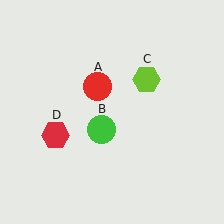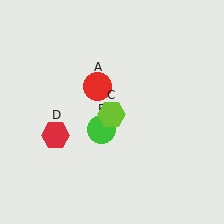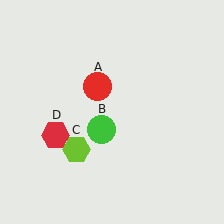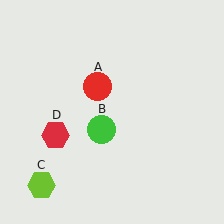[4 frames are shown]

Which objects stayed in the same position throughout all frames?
Red circle (object A) and green circle (object B) and red hexagon (object D) remained stationary.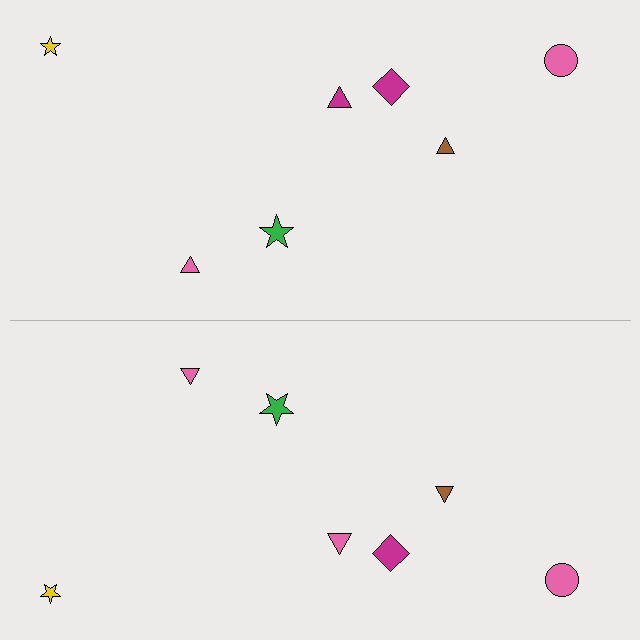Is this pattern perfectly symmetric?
No, the pattern is not perfectly symmetric. The pink triangle on the bottom side breaks the symmetry — its mirror counterpart is magenta.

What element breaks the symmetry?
The pink triangle on the bottom side breaks the symmetry — its mirror counterpart is magenta.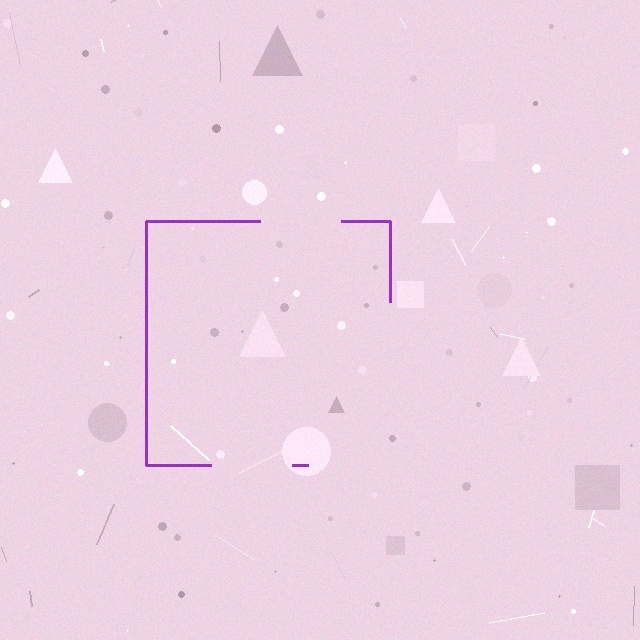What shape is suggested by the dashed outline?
The dashed outline suggests a square.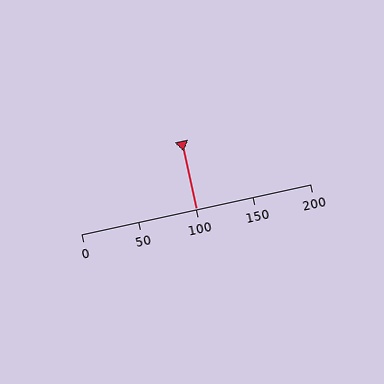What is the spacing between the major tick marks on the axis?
The major ticks are spaced 50 apart.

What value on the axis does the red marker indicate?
The marker indicates approximately 100.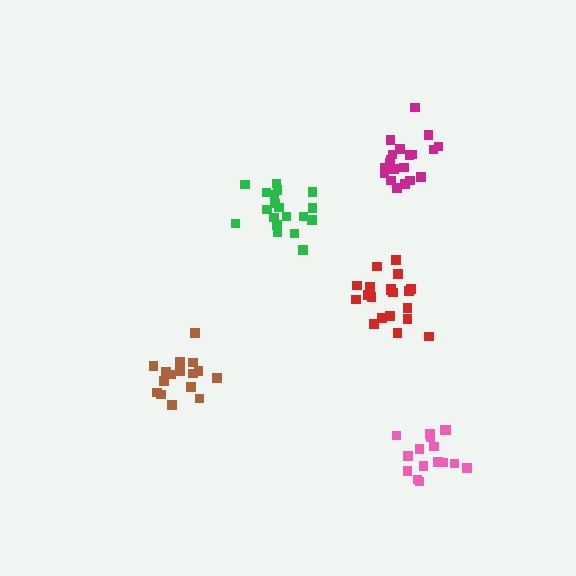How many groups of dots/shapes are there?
There are 5 groups.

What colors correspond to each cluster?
The clusters are colored: brown, magenta, red, green, pink.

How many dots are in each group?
Group 1: 16 dots, Group 2: 20 dots, Group 3: 20 dots, Group 4: 19 dots, Group 5: 16 dots (91 total).